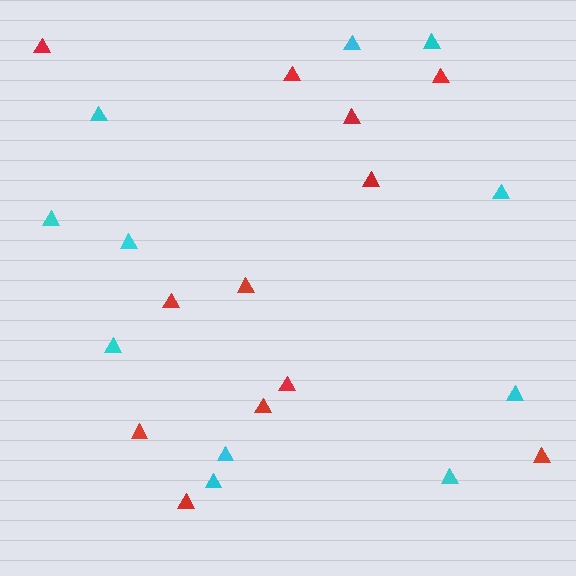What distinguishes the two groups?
There are 2 groups: one group of red triangles (12) and one group of cyan triangles (11).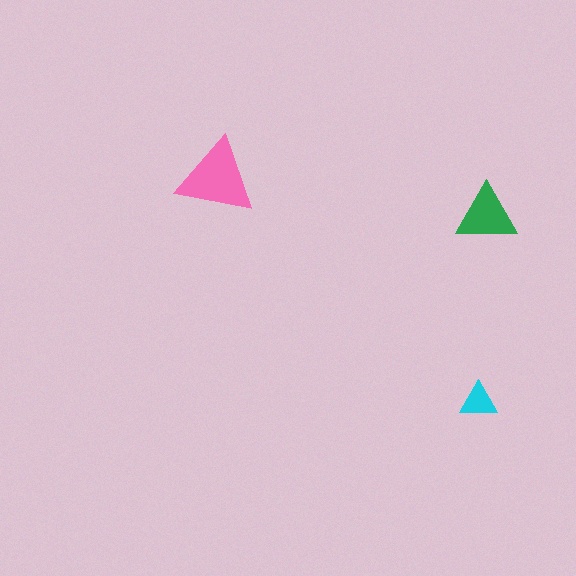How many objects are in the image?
There are 3 objects in the image.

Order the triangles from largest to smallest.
the pink one, the green one, the cyan one.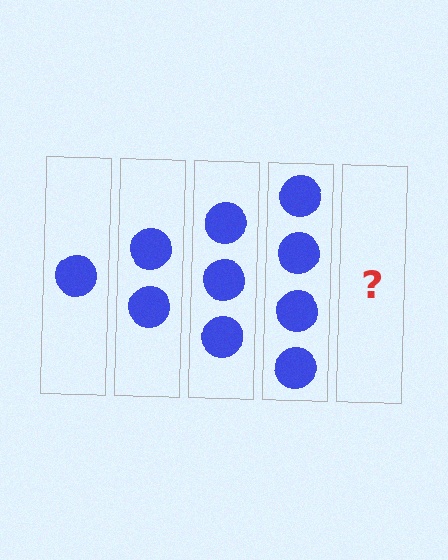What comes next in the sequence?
The next element should be 5 circles.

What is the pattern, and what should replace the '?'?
The pattern is that each step adds one more circle. The '?' should be 5 circles.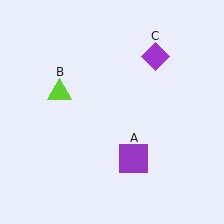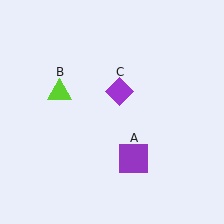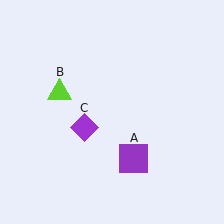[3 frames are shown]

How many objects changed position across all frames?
1 object changed position: purple diamond (object C).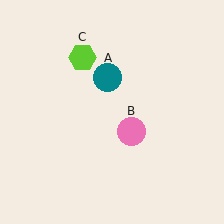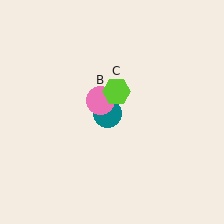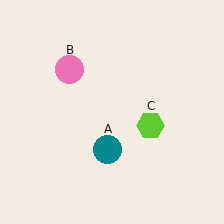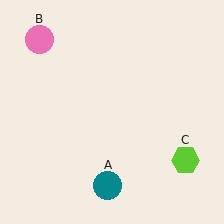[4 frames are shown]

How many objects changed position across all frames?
3 objects changed position: teal circle (object A), pink circle (object B), lime hexagon (object C).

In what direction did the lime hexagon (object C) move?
The lime hexagon (object C) moved down and to the right.